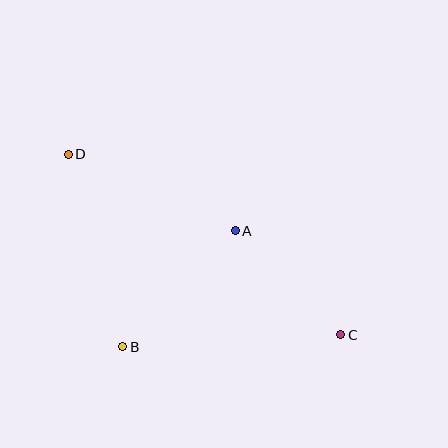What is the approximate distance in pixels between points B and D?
The distance between B and D is approximately 200 pixels.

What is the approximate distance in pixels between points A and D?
The distance between A and D is approximately 184 pixels.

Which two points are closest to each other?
Points A and C are closest to each other.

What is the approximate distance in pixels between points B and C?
The distance between B and C is approximately 218 pixels.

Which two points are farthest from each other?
Points C and D are farthest from each other.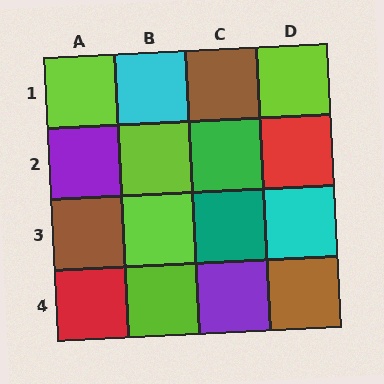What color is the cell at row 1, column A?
Lime.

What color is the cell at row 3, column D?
Cyan.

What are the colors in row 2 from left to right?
Purple, lime, green, red.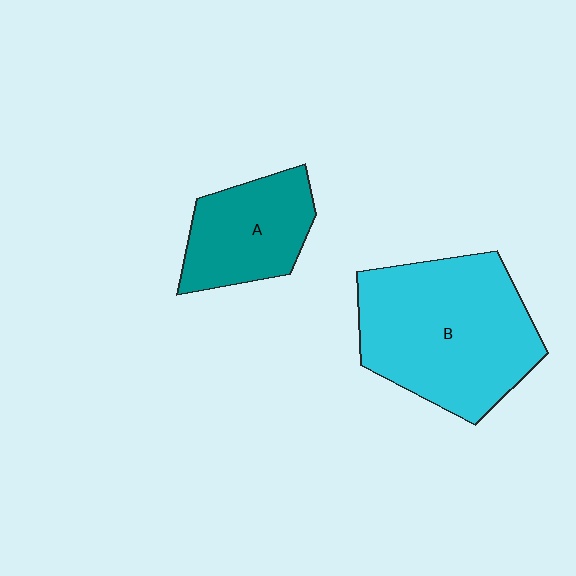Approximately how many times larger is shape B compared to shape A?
Approximately 1.9 times.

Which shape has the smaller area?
Shape A (teal).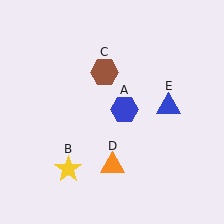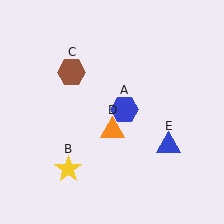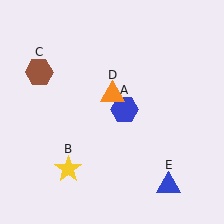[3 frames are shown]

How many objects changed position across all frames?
3 objects changed position: brown hexagon (object C), orange triangle (object D), blue triangle (object E).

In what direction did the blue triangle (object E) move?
The blue triangle (object E) moved down.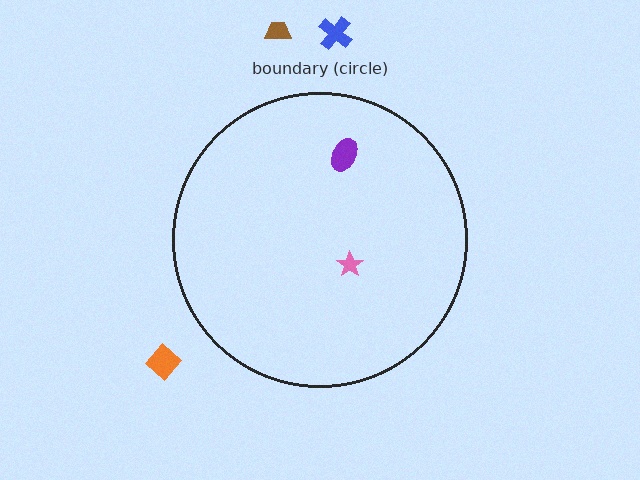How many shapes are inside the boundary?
2 inside, 3 outside.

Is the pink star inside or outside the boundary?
Inside.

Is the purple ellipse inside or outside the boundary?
Inside.